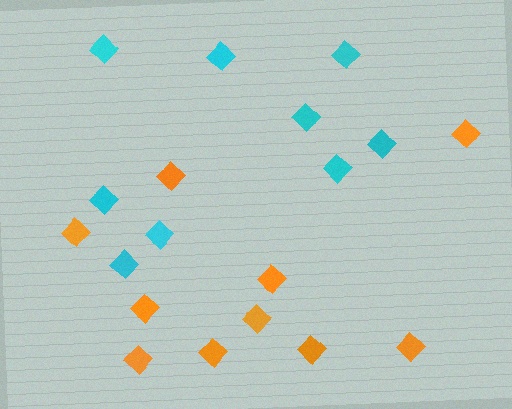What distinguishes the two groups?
There are 2 groups: one group of orange diamonds (10) and one group of cyan diamonds (9).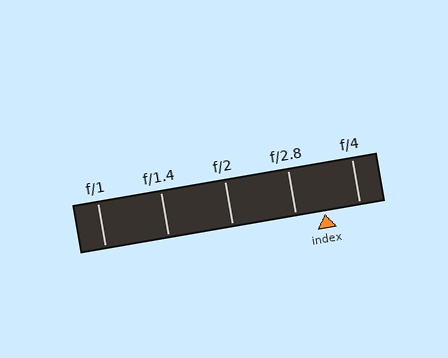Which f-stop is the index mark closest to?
The index mark is closest to f/2.8.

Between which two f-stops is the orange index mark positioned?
The index mark is between f/2.8 and f/4.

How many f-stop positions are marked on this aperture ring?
There are 5 f-stop positions marked.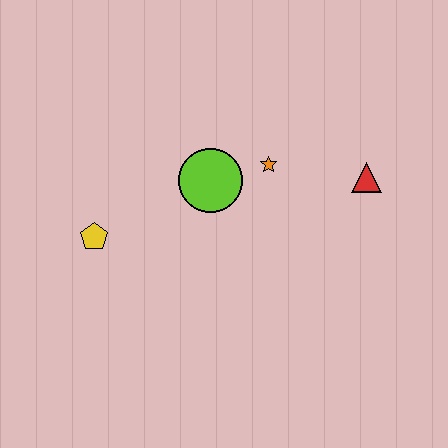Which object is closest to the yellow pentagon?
The lime circle is closest to the yellow pentagon.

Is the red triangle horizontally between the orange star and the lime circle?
No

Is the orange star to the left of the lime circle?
No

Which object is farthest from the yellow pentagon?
The red triangle is farthest from the yellow pentagon.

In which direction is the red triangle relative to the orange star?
The red triangle is to the right of the orange star.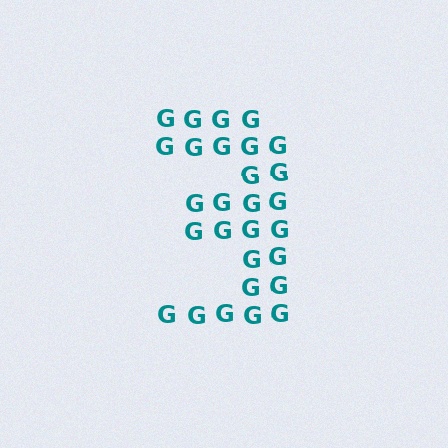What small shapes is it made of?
It is made of small letter G's.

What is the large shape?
The large shape is the digit 3.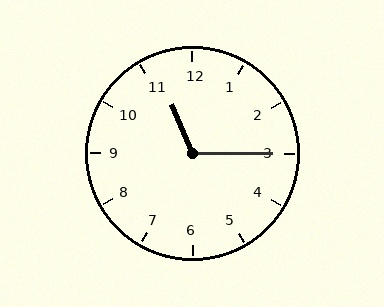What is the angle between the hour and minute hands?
Approximately 112 degrees.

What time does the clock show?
11:15.